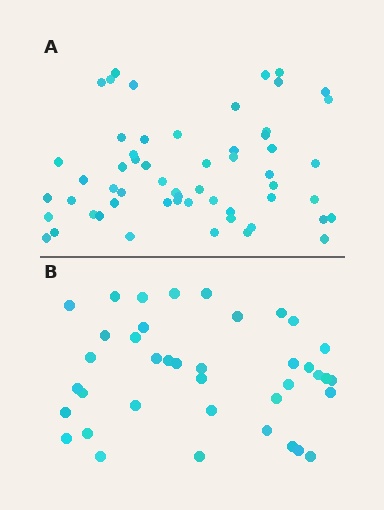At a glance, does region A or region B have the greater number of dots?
Region A (the top region) has more dots.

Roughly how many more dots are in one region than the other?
Region A has approximately 20 more dots than region B.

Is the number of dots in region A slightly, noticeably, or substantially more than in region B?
Region A has substantially more. The ratio is roughly 1.5 to 1.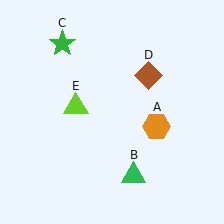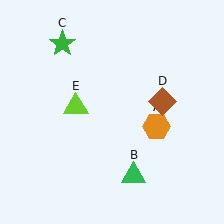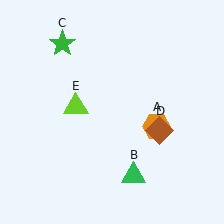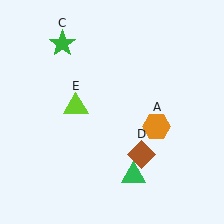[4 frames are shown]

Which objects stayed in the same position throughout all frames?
Orange hexagon (object A) and green triangle (object B) and green star (object C) and lime triangle (object E) remained stationary.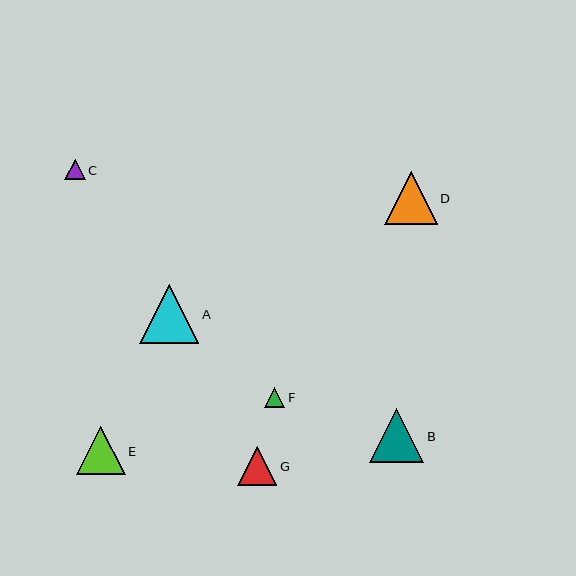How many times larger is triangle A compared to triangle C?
Triangle A is approximately 2.9 times the size of triangle C.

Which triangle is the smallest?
Triangle F is the smallest with a size of approximately 20 pixels.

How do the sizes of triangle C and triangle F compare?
Triangle C and triangle F are approximately the same size.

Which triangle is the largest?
Triangle A is the largest with a size of approximately 59 pixels.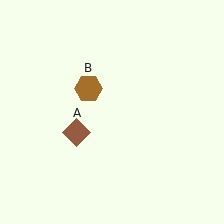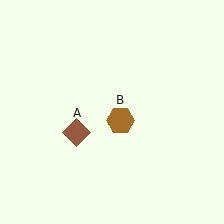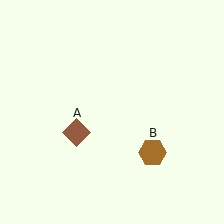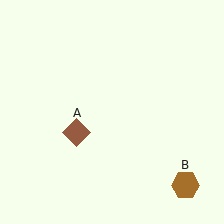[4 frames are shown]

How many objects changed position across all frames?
1 object changed position: brown hexagon (object B).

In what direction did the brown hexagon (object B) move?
The brown hexagon (object B) moved down and to the right.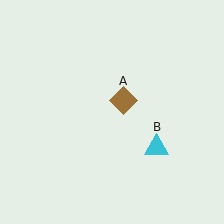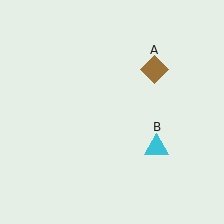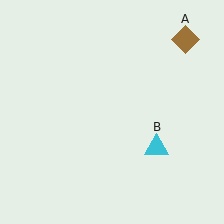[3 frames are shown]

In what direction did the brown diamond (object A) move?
The brown diamond (object A) moved up and to the right.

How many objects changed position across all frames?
1 object changed position: brown diamond (object A).